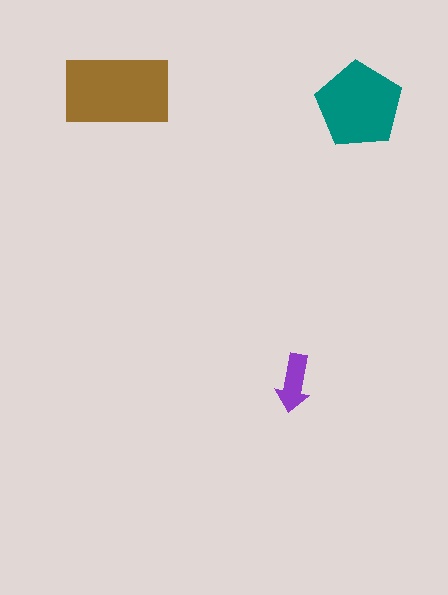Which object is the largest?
The brown rectangle.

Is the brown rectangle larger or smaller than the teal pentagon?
Larger.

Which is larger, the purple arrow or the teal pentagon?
The teal pentagon.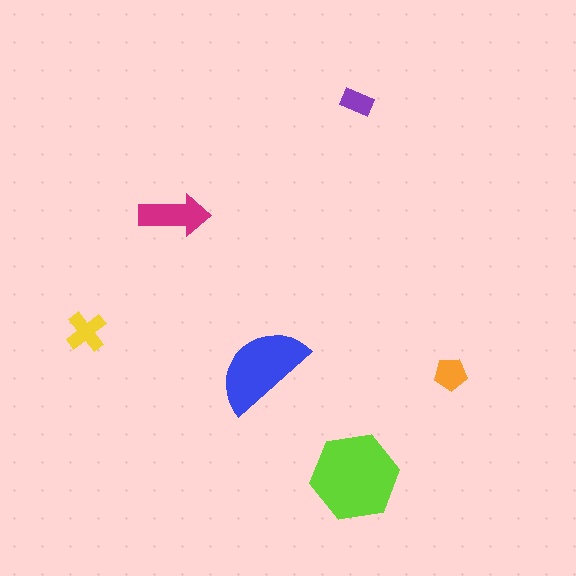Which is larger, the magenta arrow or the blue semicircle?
The blue semicircle.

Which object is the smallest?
The purple rectangle.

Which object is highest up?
The purple rectangle is topmost.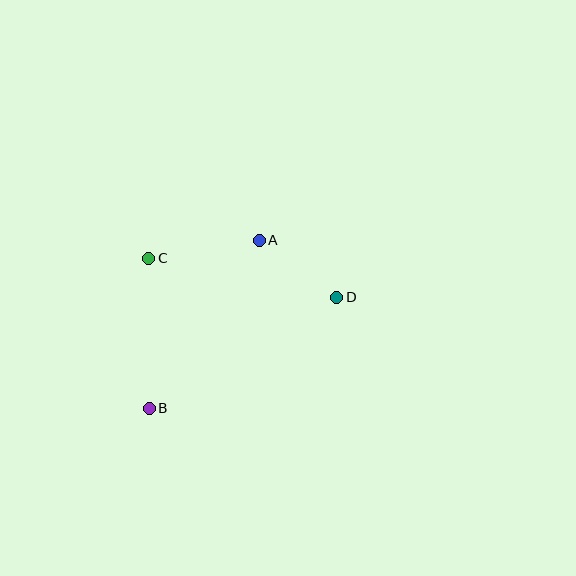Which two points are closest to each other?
Points A and D are closest to each other.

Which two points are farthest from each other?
Points B and D are farthest from each other.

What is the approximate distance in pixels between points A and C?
The distance between A and C is approximately 112 pixels.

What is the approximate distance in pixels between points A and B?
The distance between A and B is approximately 201 pixels.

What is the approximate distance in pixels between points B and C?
The distance between B and C is approximately 150 pixels.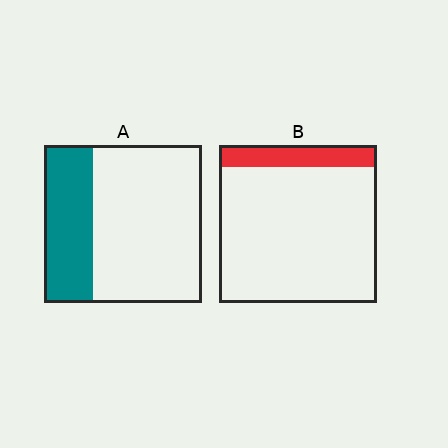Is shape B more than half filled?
No.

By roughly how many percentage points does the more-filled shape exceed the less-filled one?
By roughly 15 percentage points (A over B).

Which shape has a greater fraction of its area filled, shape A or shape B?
Shape A.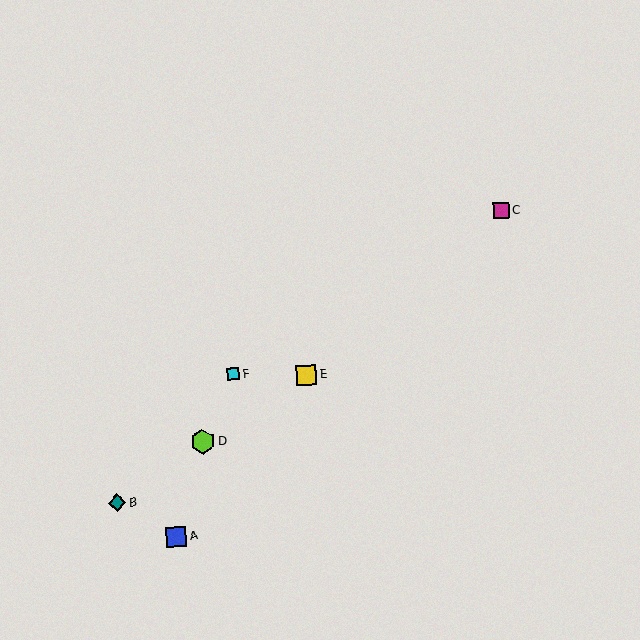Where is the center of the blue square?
The center of the blue square is at (176, 537).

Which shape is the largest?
The lime hexagon (labeled D) is the largest.